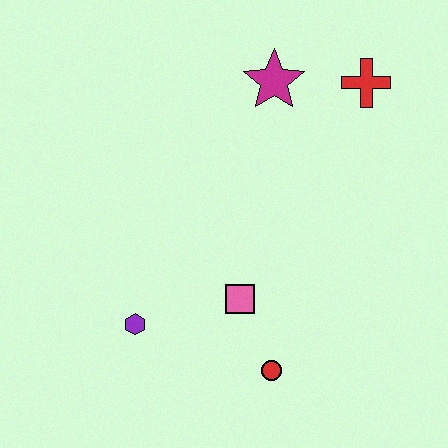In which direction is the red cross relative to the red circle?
The red cross is above the red circle.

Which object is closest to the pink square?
The red circle is closest to the pink square.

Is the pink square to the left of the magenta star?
Yes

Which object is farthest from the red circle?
The red cross is farthest from the red circle.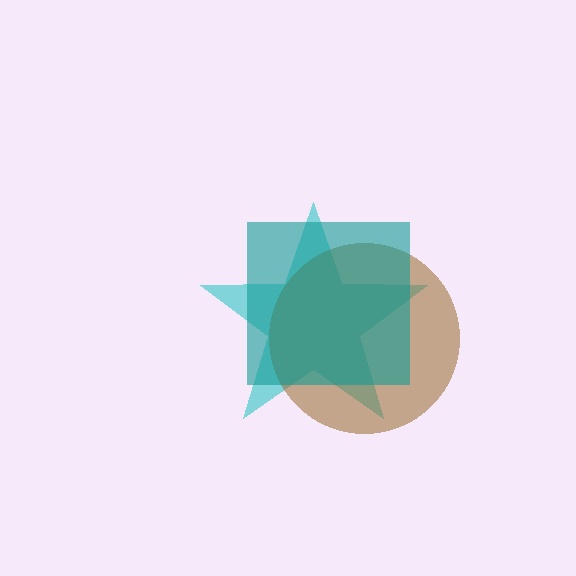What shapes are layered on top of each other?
The layered shapes are: a cyan star, a brown circle, a teal square.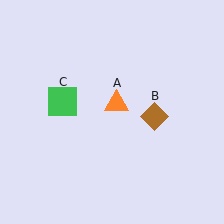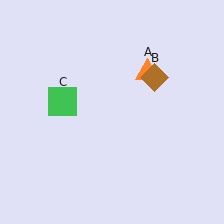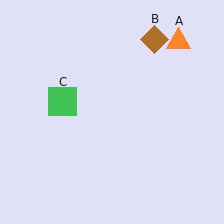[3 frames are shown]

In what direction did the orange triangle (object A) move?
The orange triangle (object A) moved up and to the right.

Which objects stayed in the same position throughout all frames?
Green square (object C) remained stationary.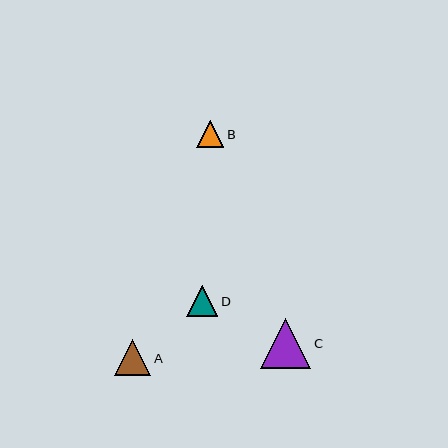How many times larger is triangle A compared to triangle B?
Triangle A is approximately 1.3 times the size of triangle B.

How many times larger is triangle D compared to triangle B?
Triangle D is approximately 1.2 times the size of triangle B.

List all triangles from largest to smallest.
From largest to smallest: C, A, D, B.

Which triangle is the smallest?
Triangle B is the smallest with a size of approximately 27 pixels.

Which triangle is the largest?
Triangle C is the largest with a size of approximately 50 pixels.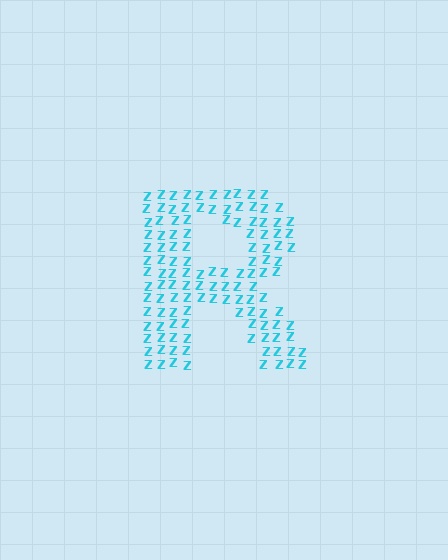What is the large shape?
The large shape is the letter R.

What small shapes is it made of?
It is made of small letter Z's.